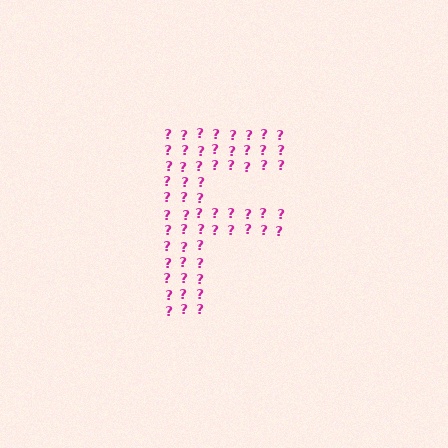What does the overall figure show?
The overall figure shows the letter F.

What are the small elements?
The small elements are question marks.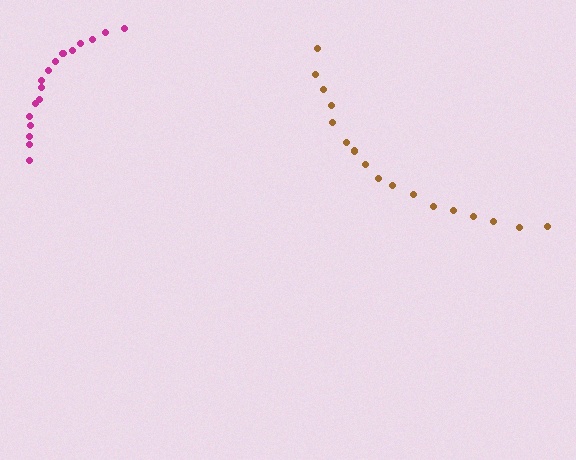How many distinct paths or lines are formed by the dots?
There are 2 distinct paths.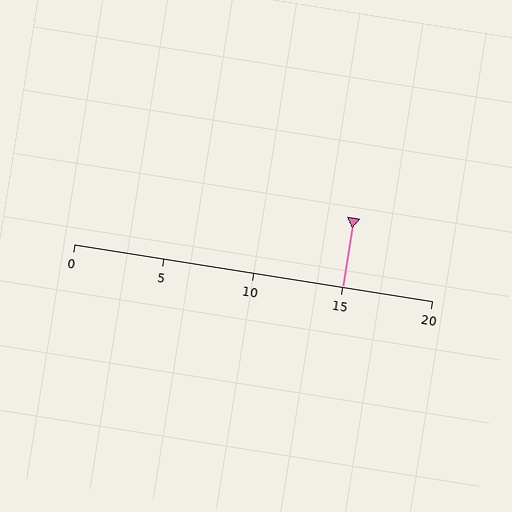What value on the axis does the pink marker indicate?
The marker indicates approximately 15.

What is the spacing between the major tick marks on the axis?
The major ticks are spaced 5 apart.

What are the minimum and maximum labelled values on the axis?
The axis runs from 0 to 20.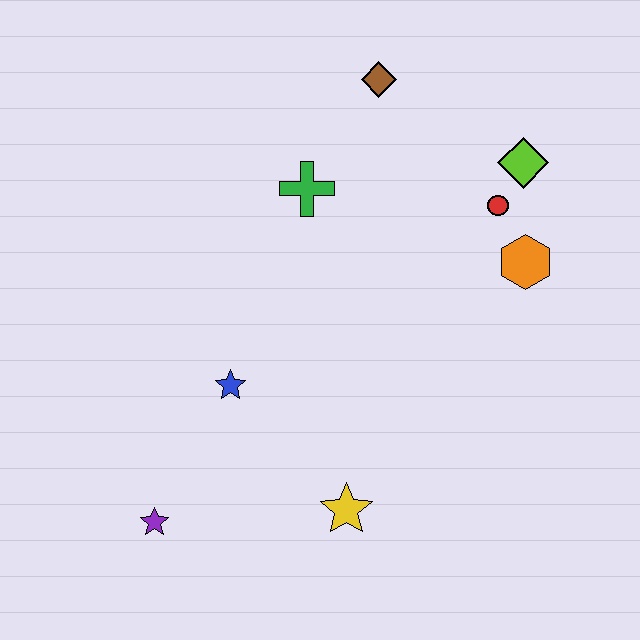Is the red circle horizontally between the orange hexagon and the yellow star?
Yes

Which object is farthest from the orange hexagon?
The purple star is farthest from the orange hexagon.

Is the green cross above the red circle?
Yes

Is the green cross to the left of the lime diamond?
Yes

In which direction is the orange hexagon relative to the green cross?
The orange hexagon is to the right of the green cross.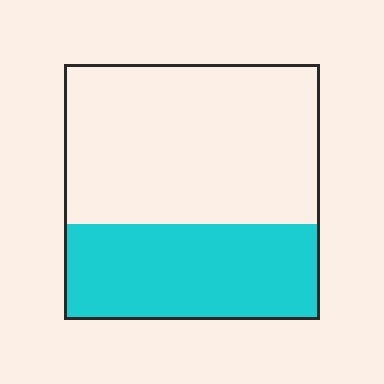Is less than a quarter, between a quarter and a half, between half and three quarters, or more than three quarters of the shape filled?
Between a quarter and a half.